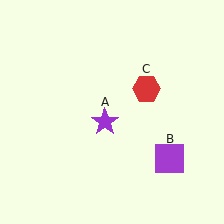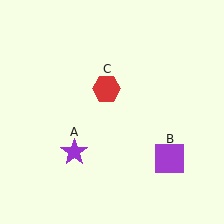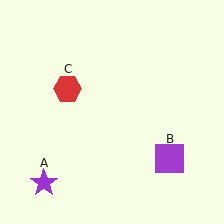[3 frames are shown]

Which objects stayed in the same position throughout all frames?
Purple square (object B) remained stationary.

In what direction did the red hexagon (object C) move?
The red hexagon (object C) moved left.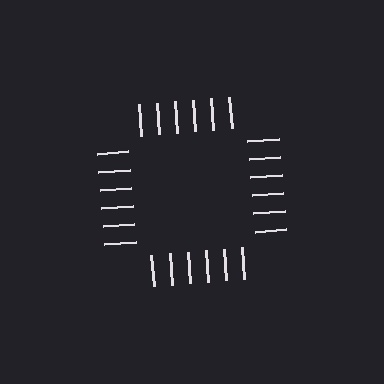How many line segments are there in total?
24 — 6 along each of the 4 edges.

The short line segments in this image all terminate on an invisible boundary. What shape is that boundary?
An illusory square — the line segments terminate on its edges but no continuous stroke is drawn.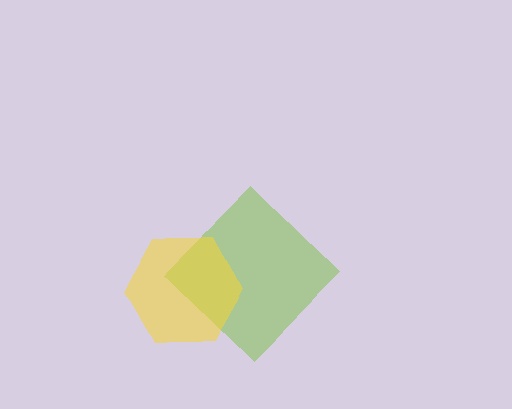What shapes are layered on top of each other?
The layered shapes are: a lime diamond, a yellow hexagon.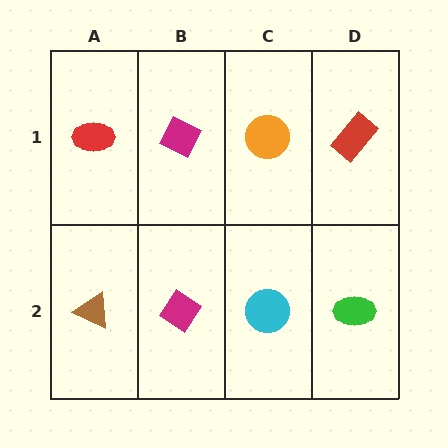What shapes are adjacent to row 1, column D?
A green ellipse (row 2, column D), an orange circle (row 1, column C).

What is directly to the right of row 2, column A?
A magenta diamond.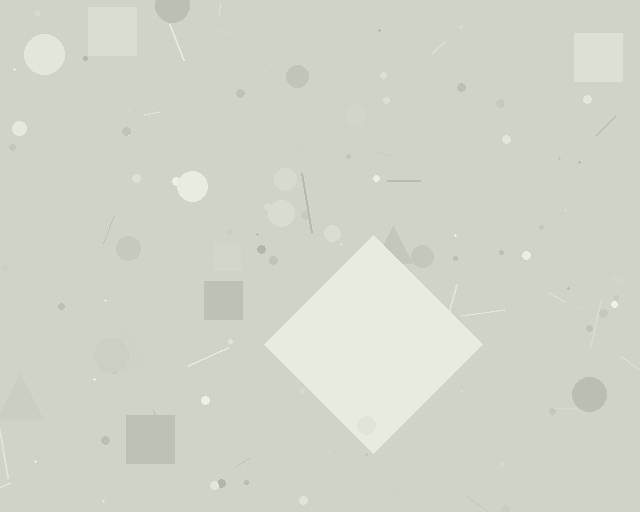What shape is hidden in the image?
A diamond is hidden in the image.